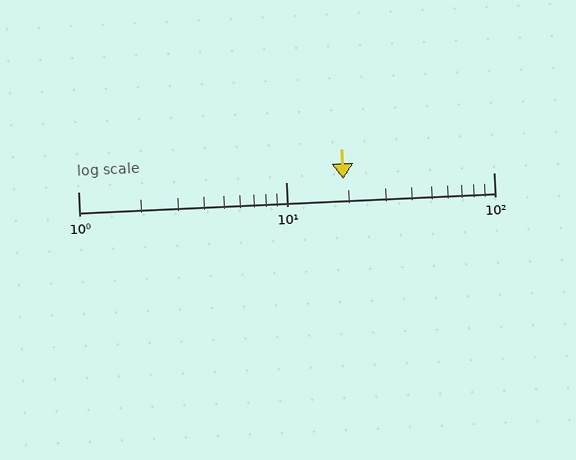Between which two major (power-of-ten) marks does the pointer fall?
The pointer is between 10 and 100.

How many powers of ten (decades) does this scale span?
The scale spans 2 decades, from 1 to 100.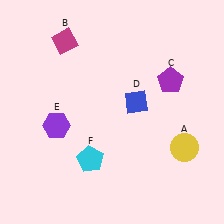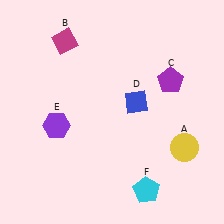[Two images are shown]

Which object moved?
The cyan pentagon (F) moved right.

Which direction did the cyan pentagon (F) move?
The cyan pentagon (F) moved right.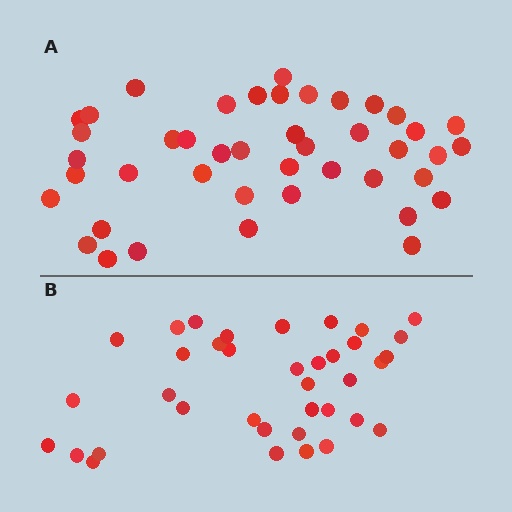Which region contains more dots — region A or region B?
Region A (the top region) has more dots.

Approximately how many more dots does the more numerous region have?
Region A has about 6 more dots than region B.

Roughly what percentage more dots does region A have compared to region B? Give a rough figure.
About 15% more.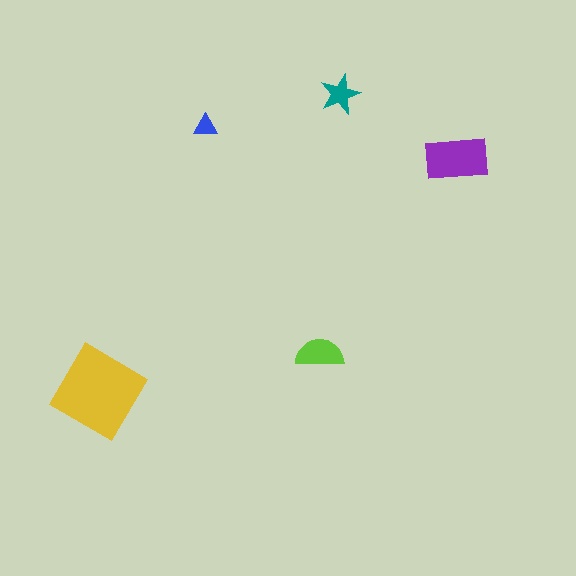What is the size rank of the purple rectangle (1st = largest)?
2nd.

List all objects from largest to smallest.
The yellow diamond, the purple rectangle, the lime semicircle, the teal star, the blue triangle.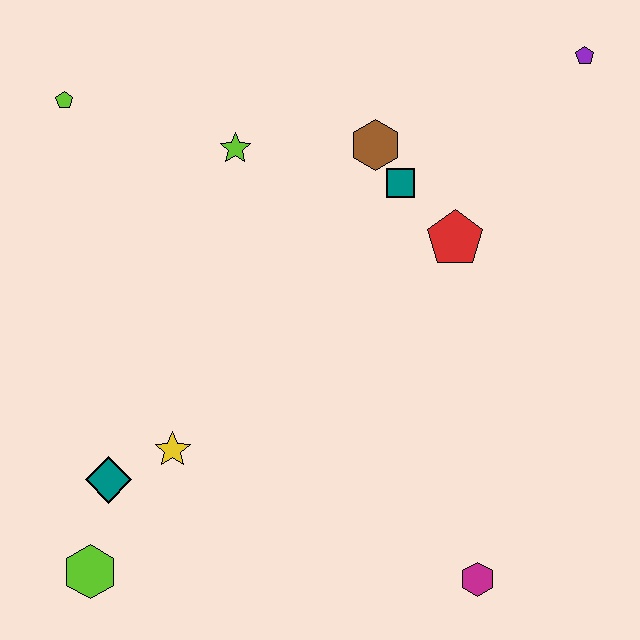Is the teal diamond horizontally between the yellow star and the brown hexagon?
No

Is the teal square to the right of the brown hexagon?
Yes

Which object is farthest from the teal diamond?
The purple pentagon is farthest from the teal diamond.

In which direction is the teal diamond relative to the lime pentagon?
The teal diamond is below the lime pentagon.